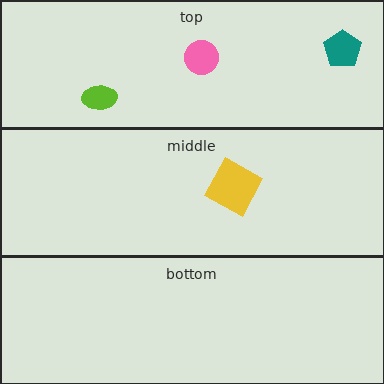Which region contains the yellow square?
The middle region.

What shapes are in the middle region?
The yellow square.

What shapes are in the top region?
The lime ellipse, the teal pentagon, the pink circle.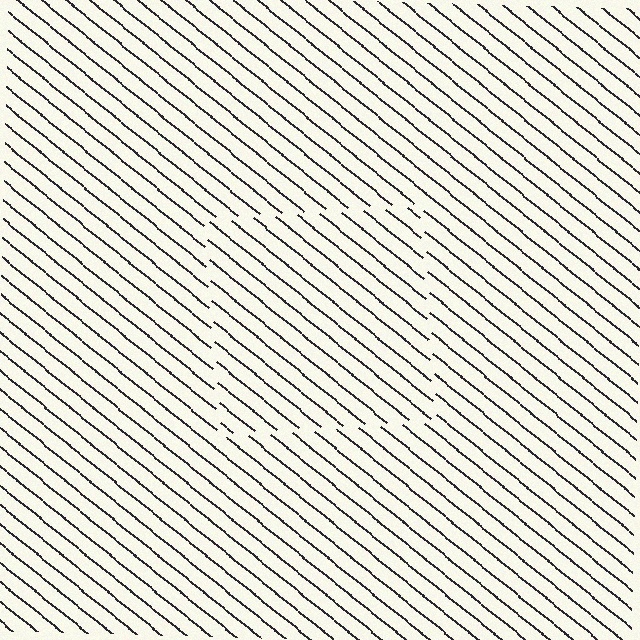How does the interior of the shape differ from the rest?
The interior of the shape contains the same grating, shifted by half a period — the contour is defined by the phase discontinuity where line-ends from the inner and outer gratings abut.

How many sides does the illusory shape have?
4 sides — the line-ends trace a square.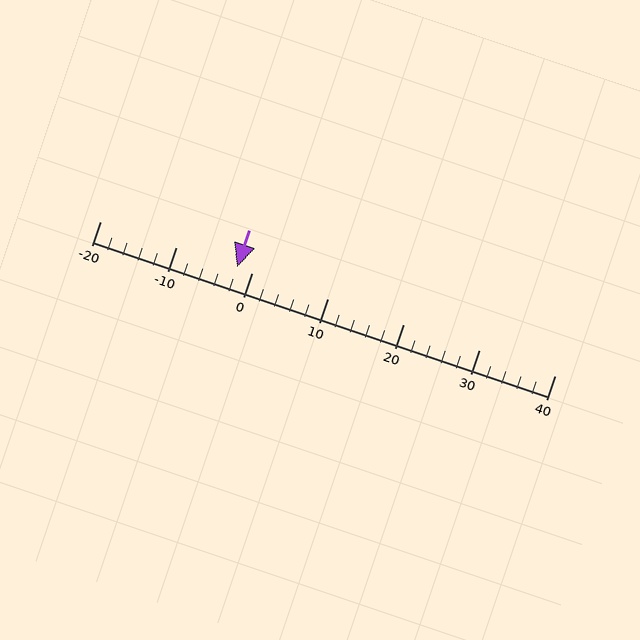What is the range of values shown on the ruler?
The ruler shows values from -20 to 40.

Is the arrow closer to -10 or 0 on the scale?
The arrow is closer to 0.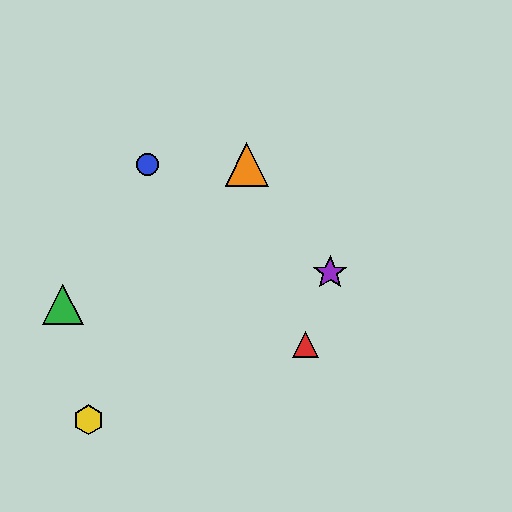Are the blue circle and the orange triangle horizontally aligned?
Yes, both are at y≈165.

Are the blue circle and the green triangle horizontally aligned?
No, the blue circle is at y≈165 and the green triangle is at y≈305.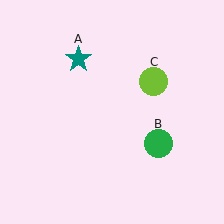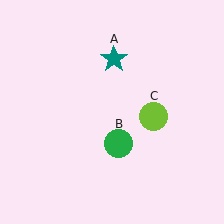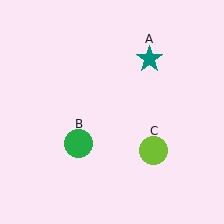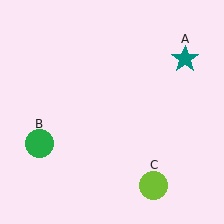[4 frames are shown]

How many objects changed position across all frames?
3 objects changed position: teal star (object A), green circle (object B), lime circle (object C).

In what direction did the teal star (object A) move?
The teal star (object A) moved right.